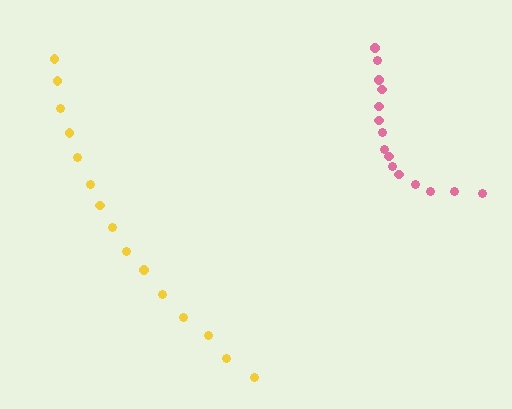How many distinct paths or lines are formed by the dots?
There are 2 distinct paths.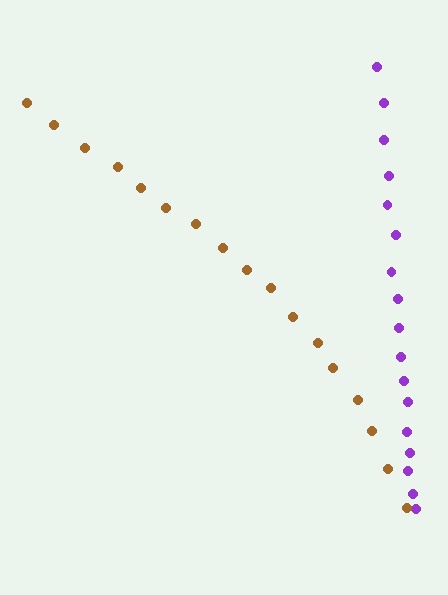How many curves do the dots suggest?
There are 2 distinct paths.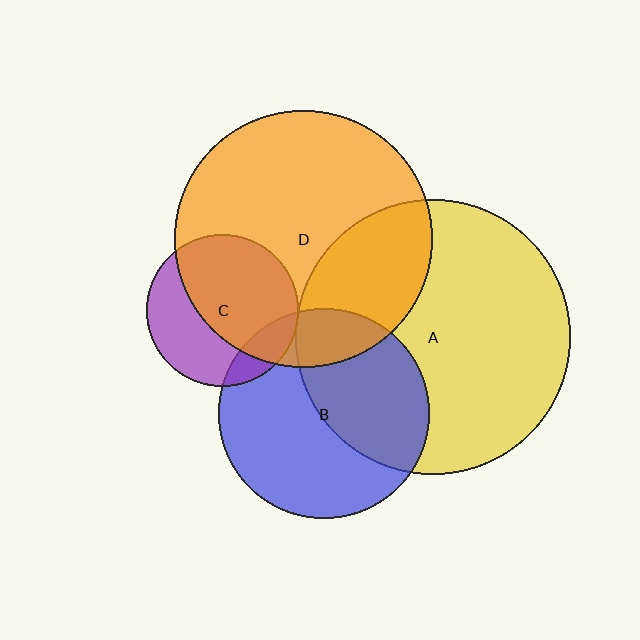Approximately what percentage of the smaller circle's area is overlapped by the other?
Approximately 45%.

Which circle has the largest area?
Circle A (yellow).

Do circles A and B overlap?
Yes.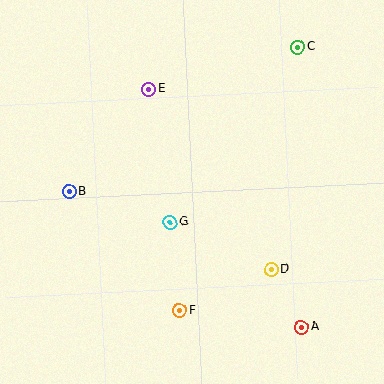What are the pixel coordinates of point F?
Point F is at (180, 311).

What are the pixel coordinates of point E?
Point E is at (149, 89).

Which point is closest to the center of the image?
Point G at (170, 222) is closest to the center.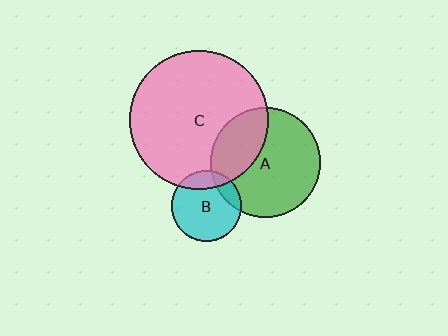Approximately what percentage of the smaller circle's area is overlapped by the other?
Approximately 15%.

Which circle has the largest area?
Circle C (pink).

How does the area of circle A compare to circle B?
Approximately 2.4 times.